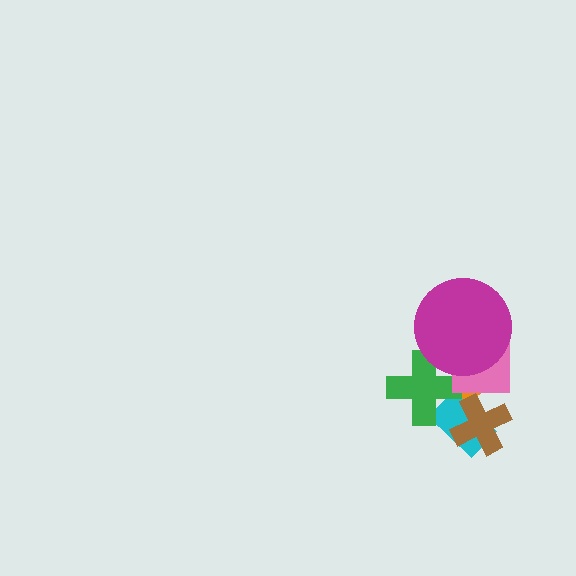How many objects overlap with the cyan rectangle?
3 objects overlap with the cyan rectangle.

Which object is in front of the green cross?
The magenta circle is in front of the green cross.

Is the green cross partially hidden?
Yes, it is partially covered by another shape.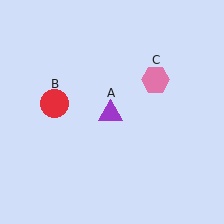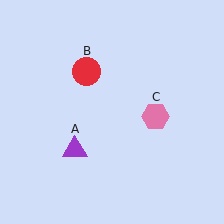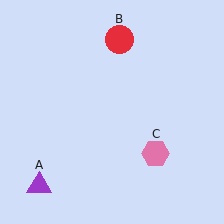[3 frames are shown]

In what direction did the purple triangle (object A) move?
The purple triangle (object A) moved down and to the left.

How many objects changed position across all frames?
3 objects changed position: purple triangle (object A), red circle (object B), pink hexagon (object C).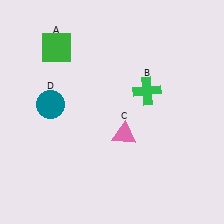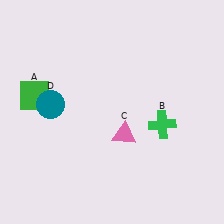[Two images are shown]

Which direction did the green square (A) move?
The green square (A) moved down.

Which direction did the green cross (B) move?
The green cross (B) moved down.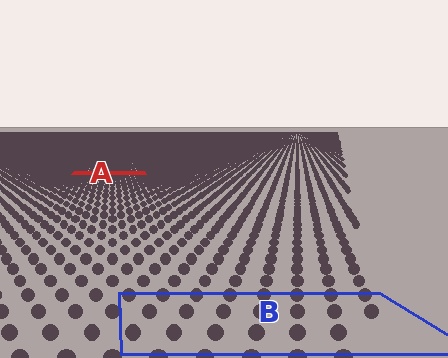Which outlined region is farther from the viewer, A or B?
Region A is farther from the viewer — the texture elements inside it appear smaller and more densely packed.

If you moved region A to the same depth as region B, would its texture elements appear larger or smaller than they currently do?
They would appear larger. At a closer depth, the same texture elements are projected at a bigger on-screen size.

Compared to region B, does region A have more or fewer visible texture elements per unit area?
Region A has more texture elements per unit area — they are packed more densely because it is farther away.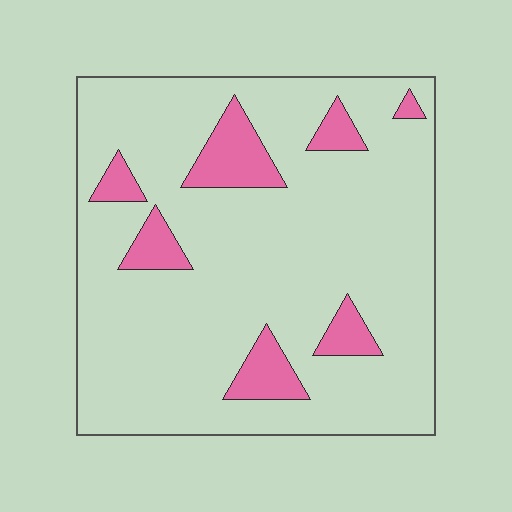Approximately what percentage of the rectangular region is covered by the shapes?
Approximately 15%.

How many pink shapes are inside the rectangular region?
7.